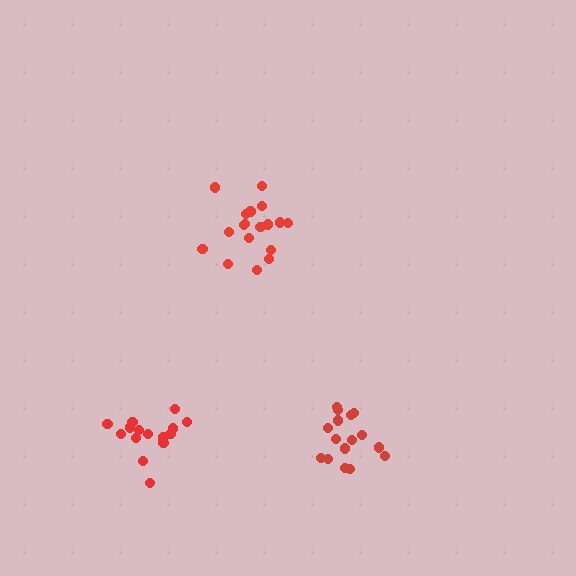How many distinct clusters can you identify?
There are 3 distinct clusters.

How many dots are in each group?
Group 1: 16 dots, Group 2: 16 dots, Group 3: 18 dots (50 total).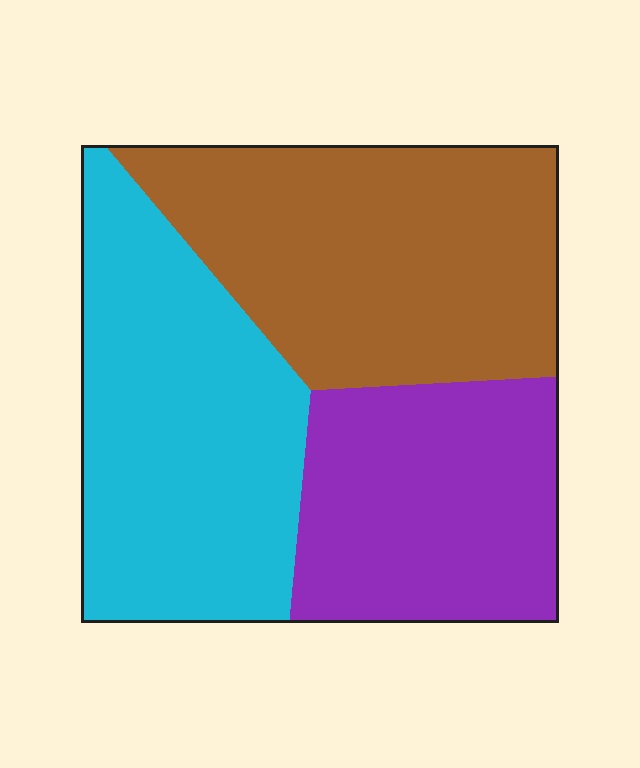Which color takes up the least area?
Purple, at roughly 25%.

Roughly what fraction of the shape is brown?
Brown takes up between a third and a half of the shape.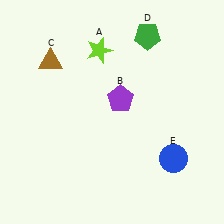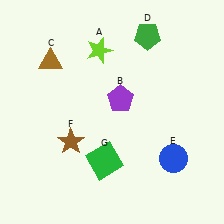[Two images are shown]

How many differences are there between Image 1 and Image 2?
There are 2 differences between the two images.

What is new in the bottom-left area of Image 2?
A green square (G) was added in the bottom-left area of Image 2.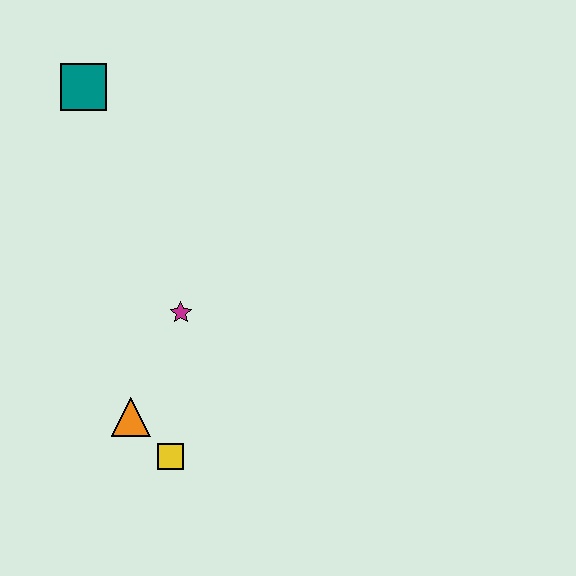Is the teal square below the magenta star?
No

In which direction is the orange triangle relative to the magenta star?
The orange triangle is below the magenta star.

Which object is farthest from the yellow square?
The teal square is farthest from the yellow square.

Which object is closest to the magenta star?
The orange triangle is closest to the magenta star.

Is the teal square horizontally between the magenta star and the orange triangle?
No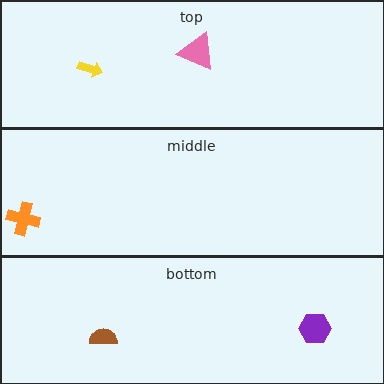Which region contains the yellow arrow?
The top region.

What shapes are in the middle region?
The orange cross.